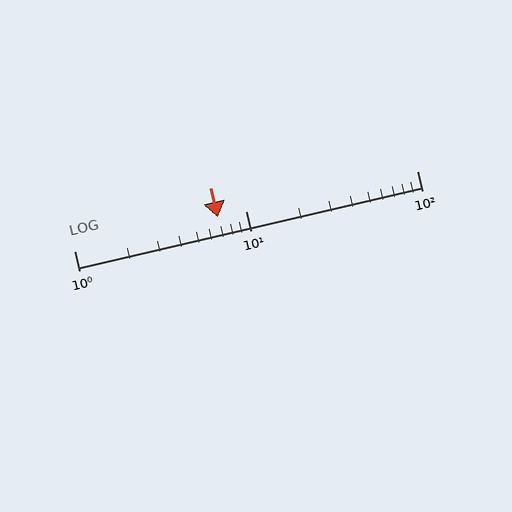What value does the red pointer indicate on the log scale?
The pointer indicates approximately 6.9.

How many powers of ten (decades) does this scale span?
The scale spans 2 decades, from 1 to 100.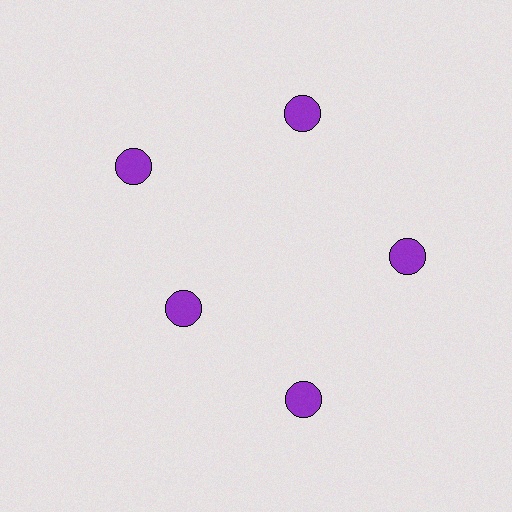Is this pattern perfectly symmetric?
No. The 5 purple circles are arranged in a ring, but one element near the 8 o'clock position is pulled inward toward the center, breaking the 5-fold rotational symmetry.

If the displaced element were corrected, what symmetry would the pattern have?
It would have 5-fold rotational symmetry — the pattern would map onto itself every 72 degrees.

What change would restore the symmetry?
The symmetry would be restored by moving it outward, back onto the ring so that all 5 circles sit at equal angles and equal distance from the center.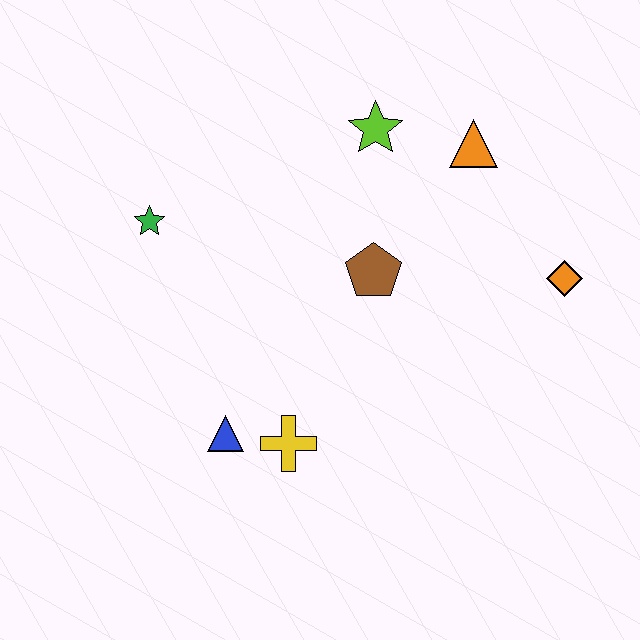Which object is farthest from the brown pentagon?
The green star is farthest from the brown pentagon.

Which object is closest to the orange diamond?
The orange triangle is closest to the orange diamond.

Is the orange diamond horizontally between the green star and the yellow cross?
No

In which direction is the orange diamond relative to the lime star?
The orange diamond is to the right of the lime star.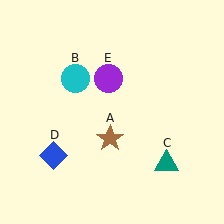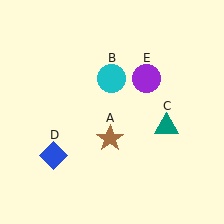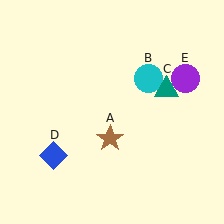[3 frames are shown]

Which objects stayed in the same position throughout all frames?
Brown star (object A) and blue diamond (object D) remained stationary.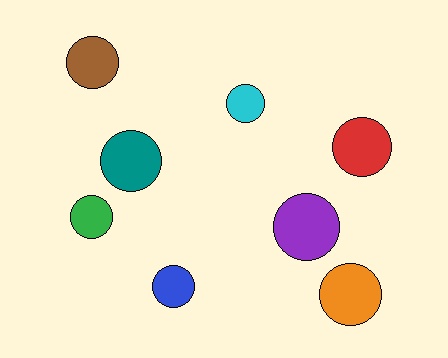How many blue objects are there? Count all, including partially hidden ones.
There is 1 blue object.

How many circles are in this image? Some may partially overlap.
There are 8 circles.